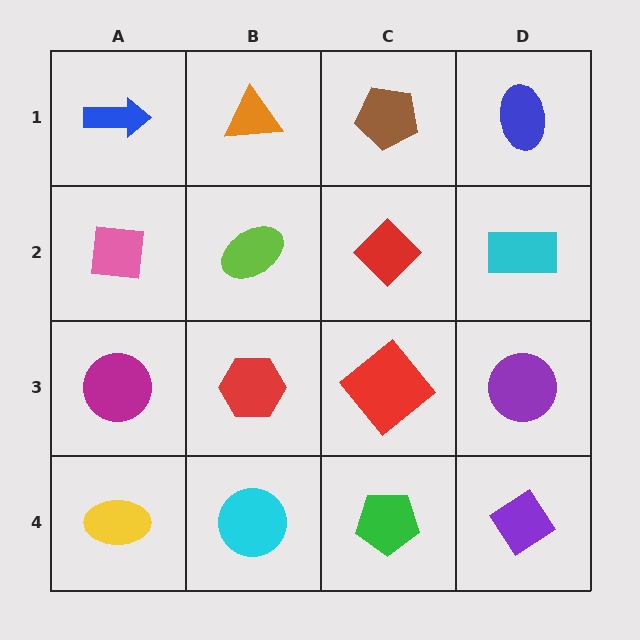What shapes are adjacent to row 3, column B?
A lime ellipse (row 2, column B), a cyan circle (row 4, column B), a magenta circle (row 3, column A), a red diamond (row 3, column C).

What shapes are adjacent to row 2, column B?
An orange triangle (row 1, column B), a red hexagon (row 3, column B), a pink square (row 2, column A), a red diamond (row 2, column C).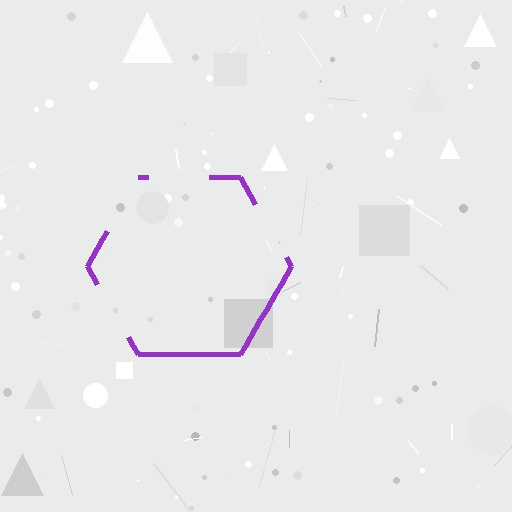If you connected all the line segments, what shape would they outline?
They would outline a hexagon.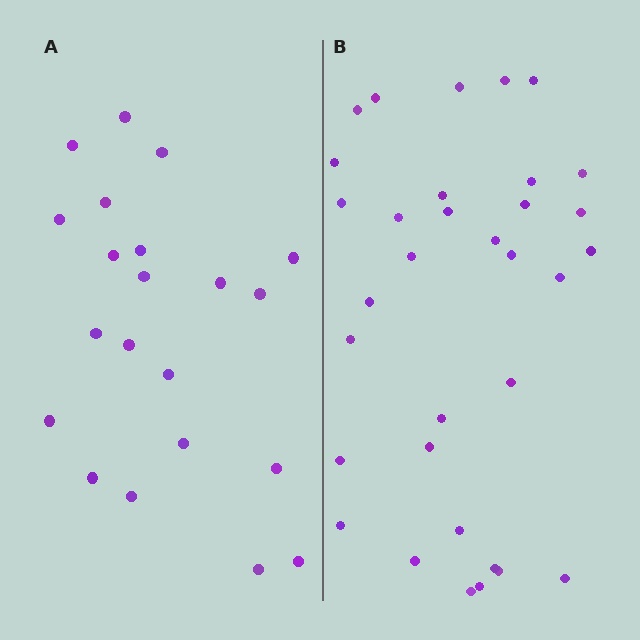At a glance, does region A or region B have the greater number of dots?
Region B (the right region) has more dots.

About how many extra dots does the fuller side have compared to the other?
Region B has roughly 12 or so more dots than region A.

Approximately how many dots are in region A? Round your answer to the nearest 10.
About 20 dots. (The exact count is 21, which rounds to 20.)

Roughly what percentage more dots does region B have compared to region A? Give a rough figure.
About 55% more.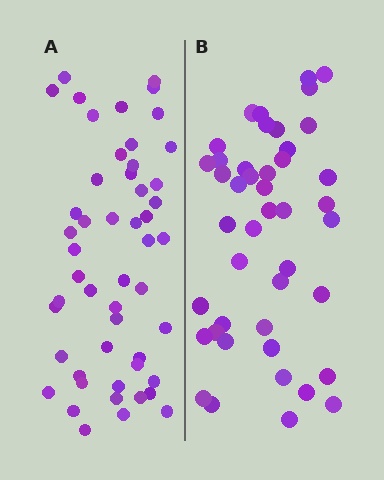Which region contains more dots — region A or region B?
Region A (the left region) has more dots.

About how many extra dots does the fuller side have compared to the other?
Region A has roughly 8 or so more dots than region B.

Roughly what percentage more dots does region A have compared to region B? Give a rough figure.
About 15% more.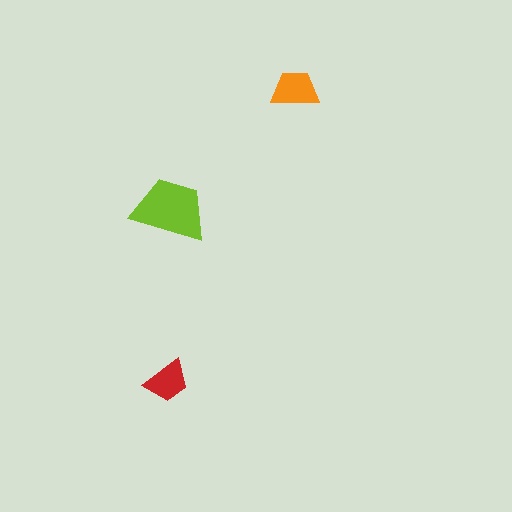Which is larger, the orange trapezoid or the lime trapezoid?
The lime one.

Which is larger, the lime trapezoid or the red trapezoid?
The lime one.